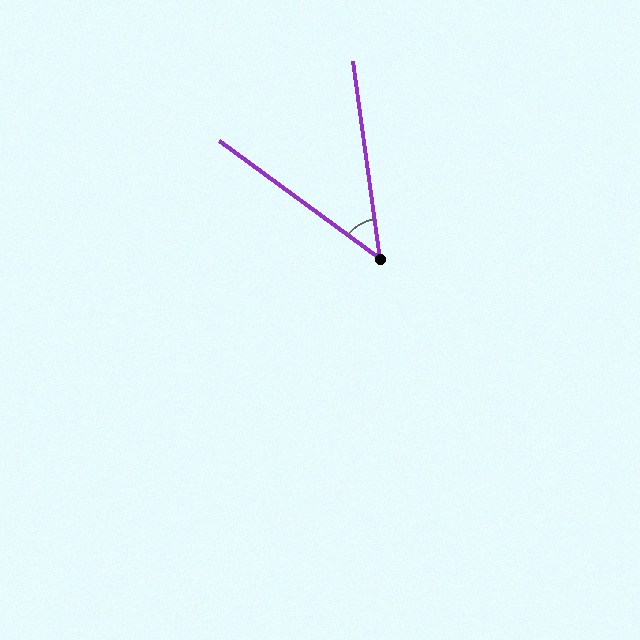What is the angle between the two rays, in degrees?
Approximately 46 degrees.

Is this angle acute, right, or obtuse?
It is acute.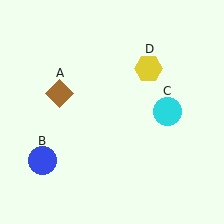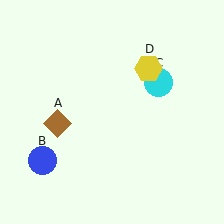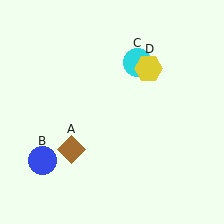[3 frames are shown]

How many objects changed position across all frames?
2 objects changed position: brown diamond (object A), cyan circle (object C).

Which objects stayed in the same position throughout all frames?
Blue circle (object B) and yellow hexagon (object D) remained stationary.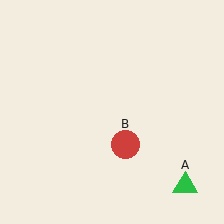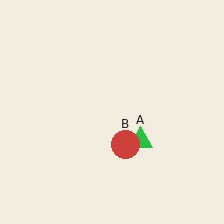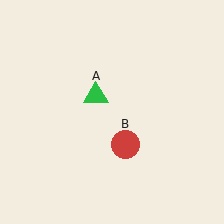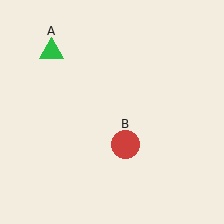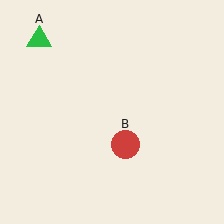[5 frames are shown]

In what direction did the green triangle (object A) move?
The green triangle (object A) moved up and to the left.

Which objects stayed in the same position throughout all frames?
Red circle (object B) remained stationary.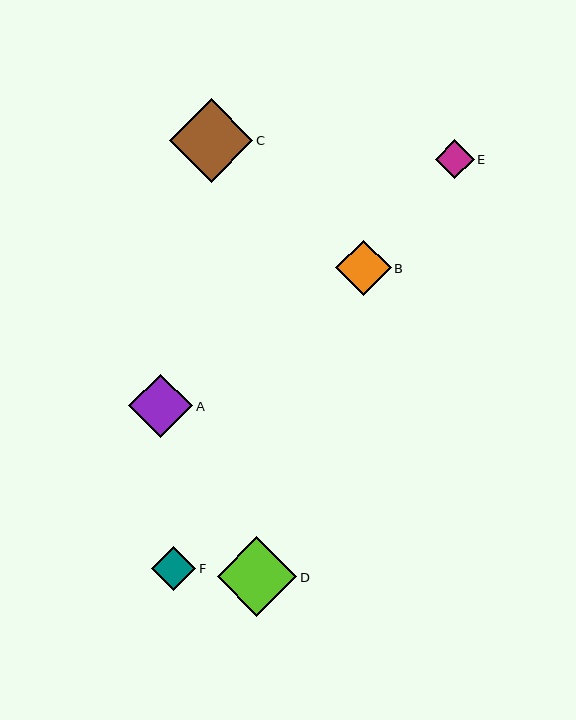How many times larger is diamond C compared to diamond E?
Diamond C is approximately 2.2 times the size of diamond E.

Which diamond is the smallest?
Diamond E is the smallest with a size of approximately 39 pixels.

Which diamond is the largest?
Diamond C is the largest with a size of approximately 84 pixels.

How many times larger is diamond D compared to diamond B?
Diamond D is approximately 1.4 times the size of diamond B.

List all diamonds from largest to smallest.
From largest to smallest: C, D, A, B, F, E.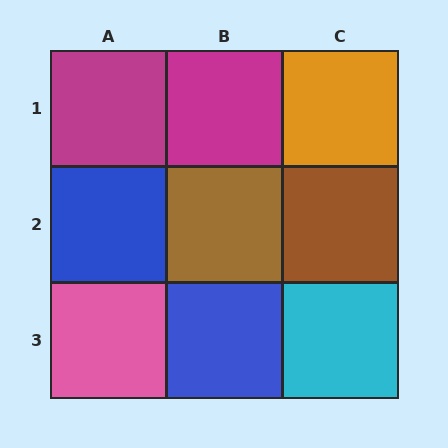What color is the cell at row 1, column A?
Magenta.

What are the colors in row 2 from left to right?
Blue, brown, brown.